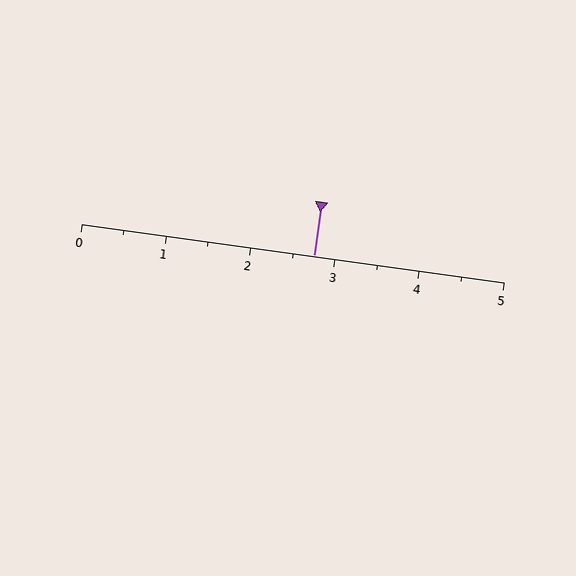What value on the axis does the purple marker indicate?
The marker indicates approximately 2.8.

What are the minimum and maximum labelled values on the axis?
The axis runs from 0 to 5.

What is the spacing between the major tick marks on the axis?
The major ticks are spaced 1 apart.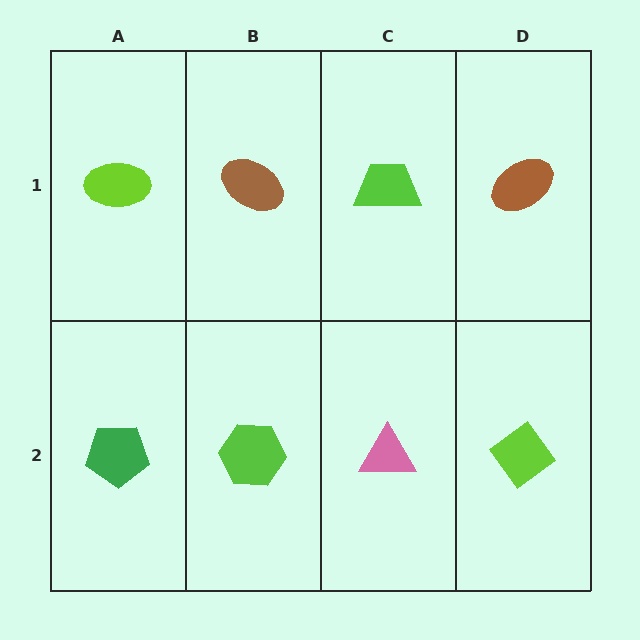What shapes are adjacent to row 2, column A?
A lime ellipse (row 1, column A), a lime hexagon (row 2, column B).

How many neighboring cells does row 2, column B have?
3.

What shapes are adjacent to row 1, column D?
A lime diamond (row 2, column D), a lime trapezoid (row 1, column C).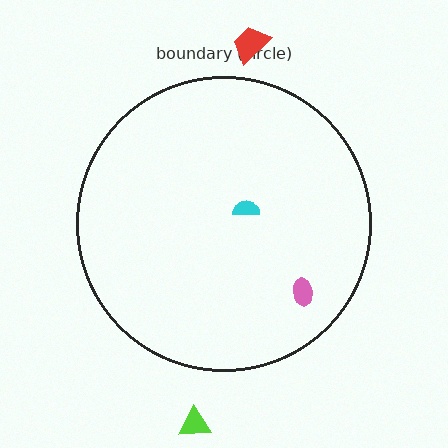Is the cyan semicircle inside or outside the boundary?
Inside.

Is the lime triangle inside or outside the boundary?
Outside.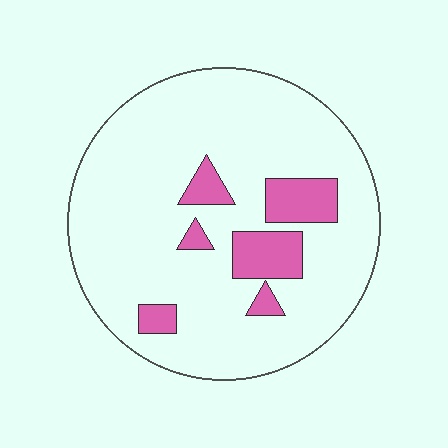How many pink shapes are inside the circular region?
6.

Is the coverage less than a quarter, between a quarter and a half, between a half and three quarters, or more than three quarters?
Less than a quarter.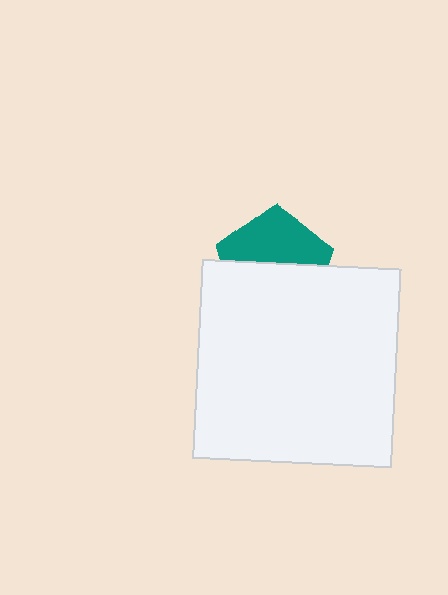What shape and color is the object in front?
The object in front is a white square.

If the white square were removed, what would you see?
You would see the complete teal pentagon.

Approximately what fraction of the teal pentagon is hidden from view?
Roughly 54% of the teal pentagon is hidden behind the white square.